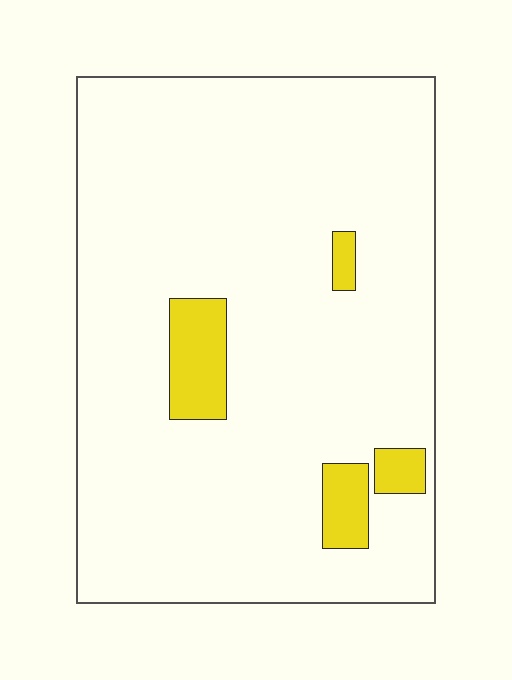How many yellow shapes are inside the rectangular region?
4.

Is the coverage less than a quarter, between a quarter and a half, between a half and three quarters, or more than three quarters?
Less than a quarter.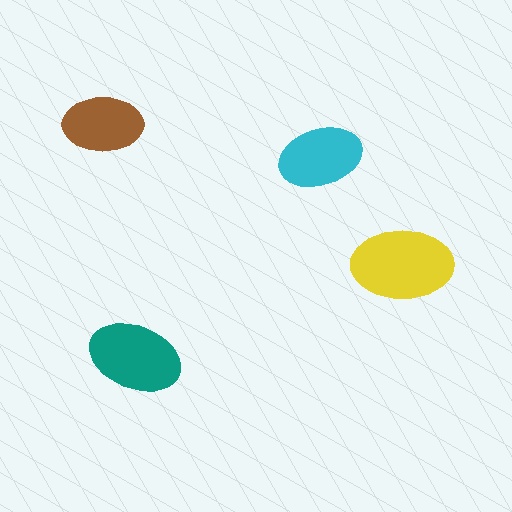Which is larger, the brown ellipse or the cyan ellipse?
The cyan one.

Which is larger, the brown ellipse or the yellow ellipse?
The yellow one.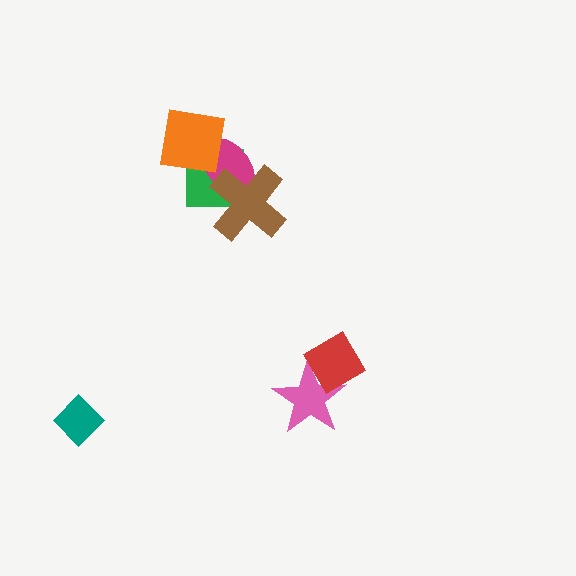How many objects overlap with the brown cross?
2 objects overlap with the brown cross.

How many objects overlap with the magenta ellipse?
3 objects overlap with the magenta ellipse.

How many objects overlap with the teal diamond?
0 objects overlap with the teal diamond.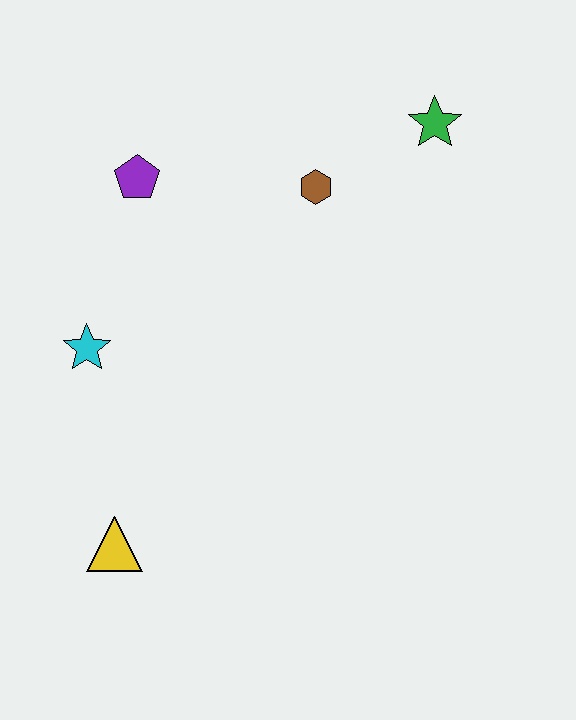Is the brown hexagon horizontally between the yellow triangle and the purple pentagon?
No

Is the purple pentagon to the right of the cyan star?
Yes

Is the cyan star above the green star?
No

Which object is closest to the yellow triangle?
The cyan star is closest to the yellow triangle.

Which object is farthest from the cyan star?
The green star is farthest from the cyan star.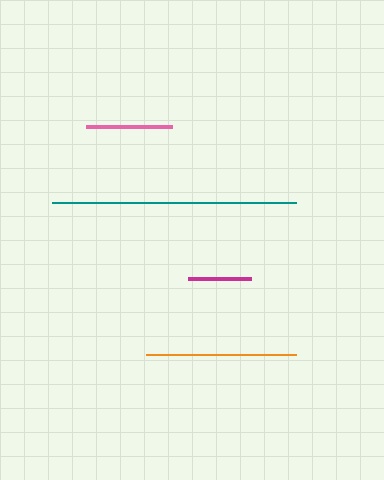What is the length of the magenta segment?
The magenta segment is approximately 63 pixels long.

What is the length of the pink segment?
The pink segment is approximately 86 pixels long.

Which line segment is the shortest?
The magenta line is the shortest at approximately 63 pixels.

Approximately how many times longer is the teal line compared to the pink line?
The teal line is approximately 2.8 times the length of the pink line.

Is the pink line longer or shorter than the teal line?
The teal line is longer than the pink line.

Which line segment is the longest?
The teal line is the longest at approximately 244 pixels.